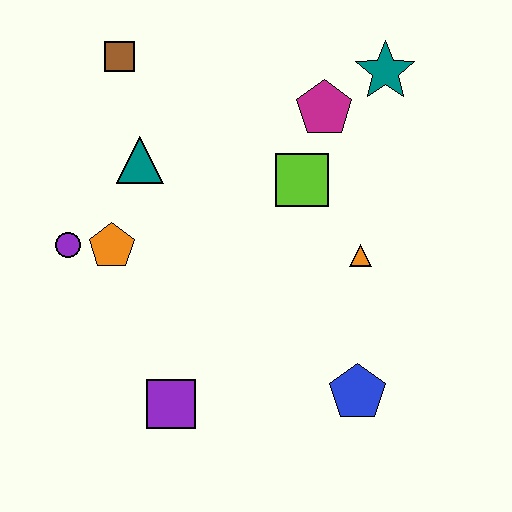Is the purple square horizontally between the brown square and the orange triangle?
Yes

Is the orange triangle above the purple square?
Yes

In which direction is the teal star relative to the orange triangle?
The teal star is above the orange triangle.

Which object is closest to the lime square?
The magenta pentagon is closest to the lime square.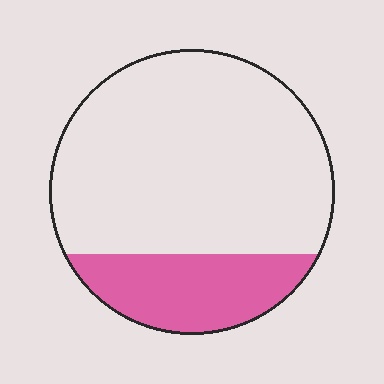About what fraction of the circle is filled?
About one quarter (1/4).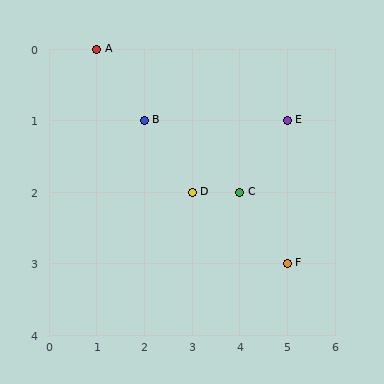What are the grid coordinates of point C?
Point C is at grid coordinates (4, 2).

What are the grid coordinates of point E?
Point E is at grid coordinates (5, 1).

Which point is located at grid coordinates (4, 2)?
Point C is at (4, 2).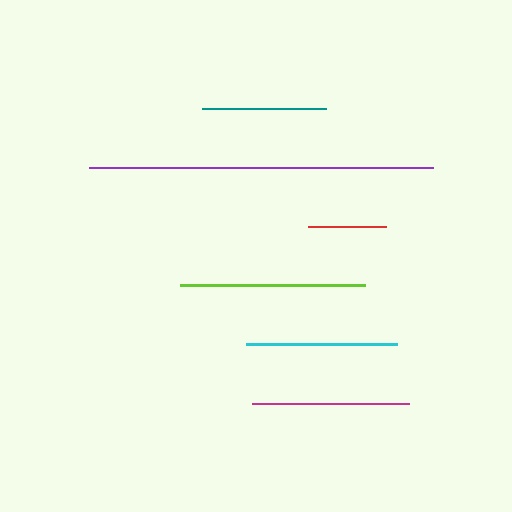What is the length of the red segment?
The red segment is approximately 78 pixels long.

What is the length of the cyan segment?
The cyan segment is approximately 151 pixels long.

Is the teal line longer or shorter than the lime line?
The lime line is longer than the teal line.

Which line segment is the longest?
The purple line is the longest at approximately 345 pixels.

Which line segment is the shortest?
The red line is the shortest at approximately 78 pixels.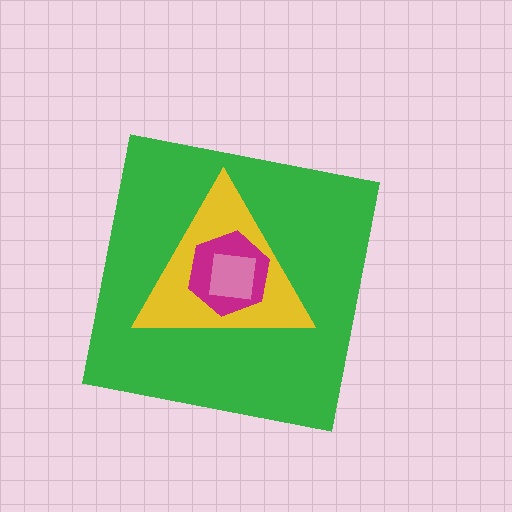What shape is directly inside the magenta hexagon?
The pink square.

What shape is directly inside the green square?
The yellow triangle.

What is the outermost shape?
The green square.